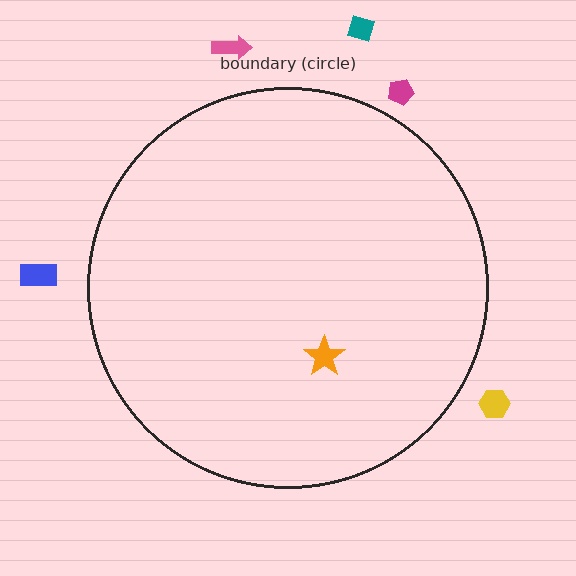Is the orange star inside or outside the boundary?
Inside.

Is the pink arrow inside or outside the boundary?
Outside.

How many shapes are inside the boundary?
1 inside, 5 outside.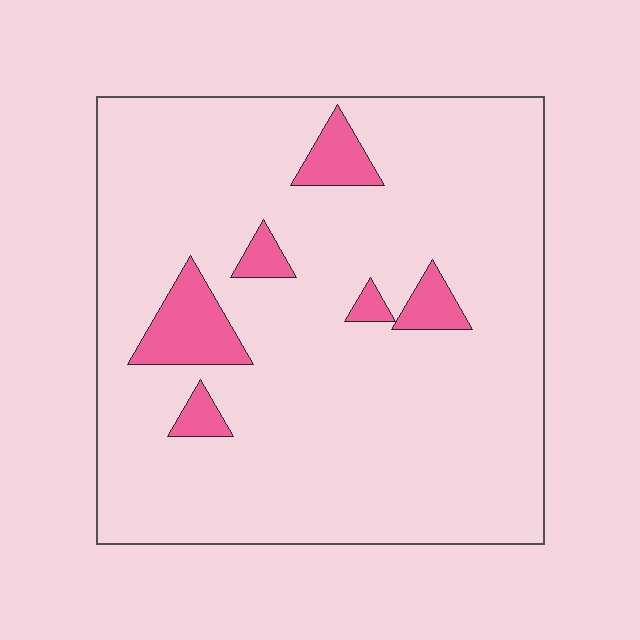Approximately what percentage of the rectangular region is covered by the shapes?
Approximately 10%.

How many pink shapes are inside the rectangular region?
6.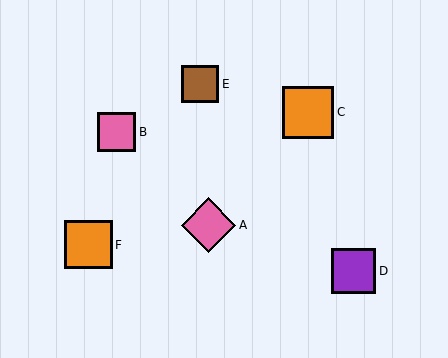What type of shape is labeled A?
Shape A is a pink diamond.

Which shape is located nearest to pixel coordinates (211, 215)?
The pink diamond (labeled A) at (208, 225) is nearest to that location.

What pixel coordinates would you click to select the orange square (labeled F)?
Click at (88, 245) to select the orange square F.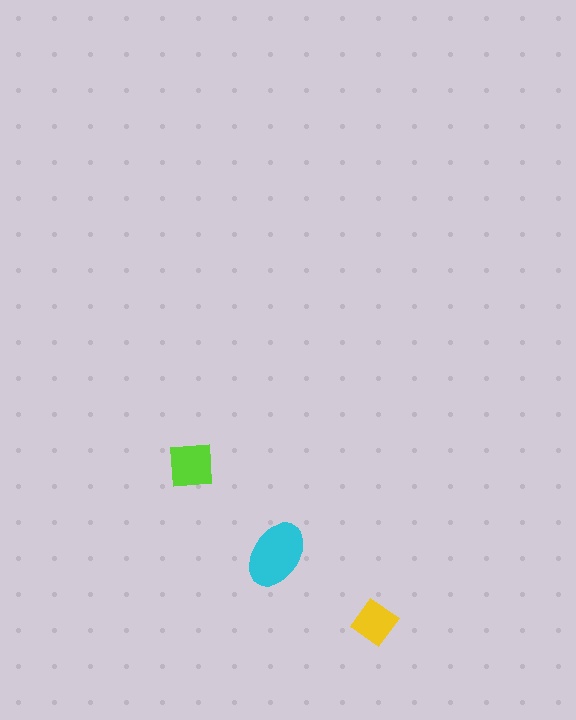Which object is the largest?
The cyan ellipse.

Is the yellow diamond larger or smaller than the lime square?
Smaller.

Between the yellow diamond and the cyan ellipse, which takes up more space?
The cyan ellipse.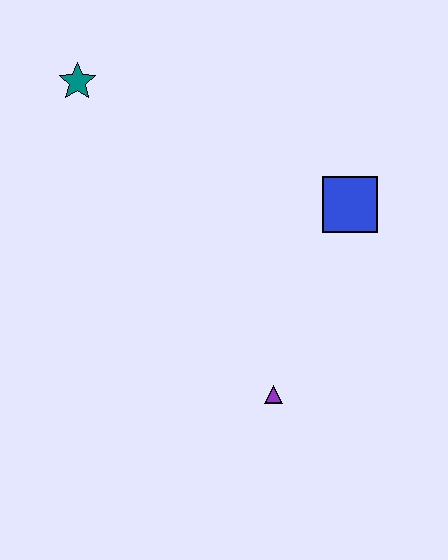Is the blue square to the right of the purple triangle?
Yes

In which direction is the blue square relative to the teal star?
The blue square is to the right of the teal star.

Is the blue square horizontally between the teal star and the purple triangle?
No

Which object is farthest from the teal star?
The purple triangle is farthest from the teal star.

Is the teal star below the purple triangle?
No